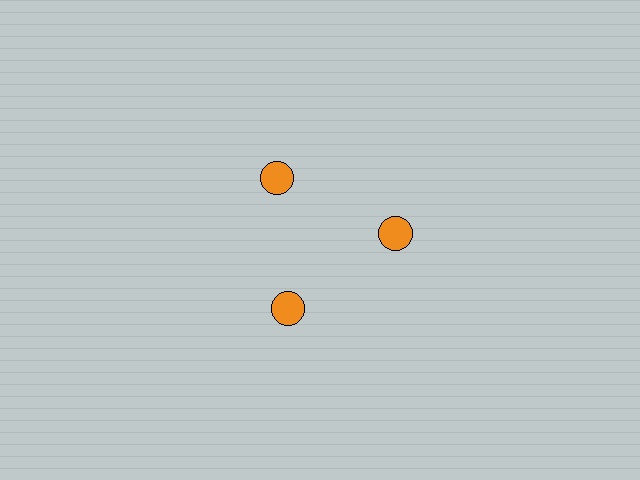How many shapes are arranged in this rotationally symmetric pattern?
There are 3 shapes, arranged in 3 groups of 1.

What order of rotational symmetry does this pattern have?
This pattern has 3-fold rotational symmetry.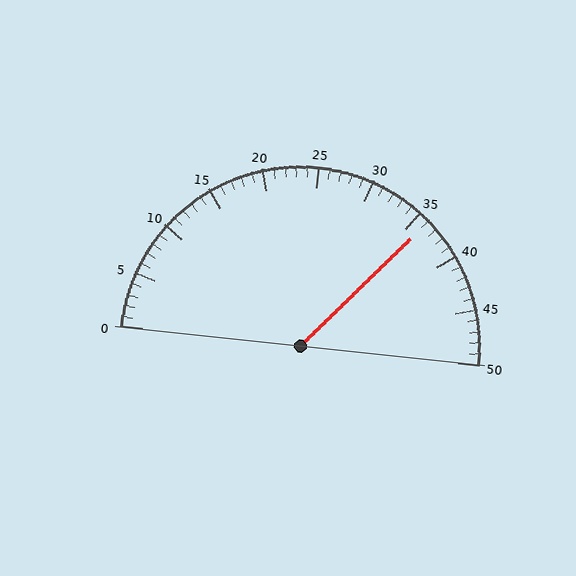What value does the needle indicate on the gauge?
The needle indicates approximately 36.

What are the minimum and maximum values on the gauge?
The gauge ranges from 0 to 50.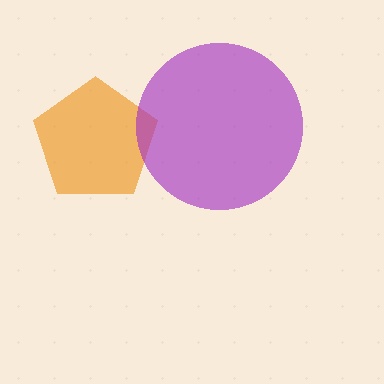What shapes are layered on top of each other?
The layered shapes are: an orange pentagon, a purple circle.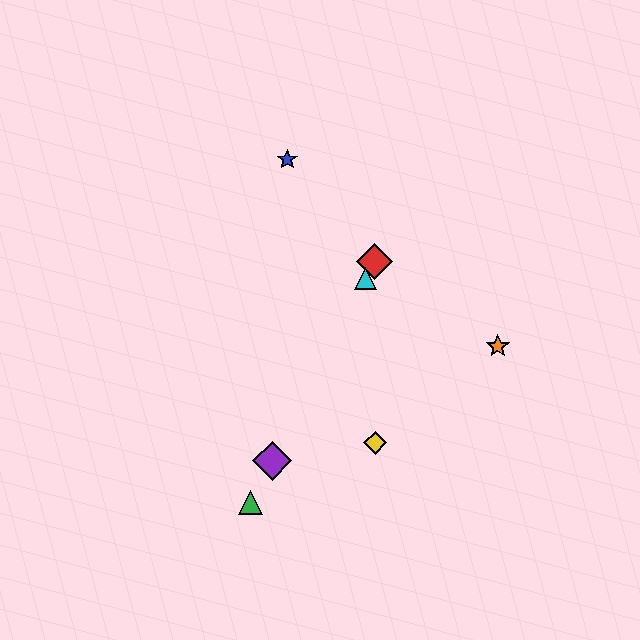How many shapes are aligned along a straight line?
4 shapes (the red diamond, the green triangle, the purple diamond, the cyan triangle) are aligned along a straight line.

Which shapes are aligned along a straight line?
The red diamond, the green triangle, the purple diamond, the cyan triangle are aligned along a straight line.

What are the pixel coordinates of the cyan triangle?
The cyan triangle is at (366, 279).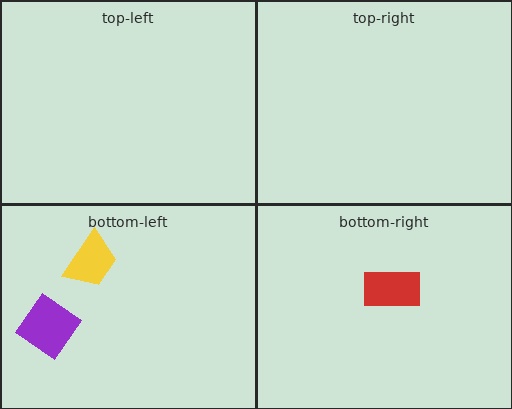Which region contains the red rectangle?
The bottom-right region.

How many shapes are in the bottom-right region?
1.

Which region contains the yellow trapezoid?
The bottom-left region.